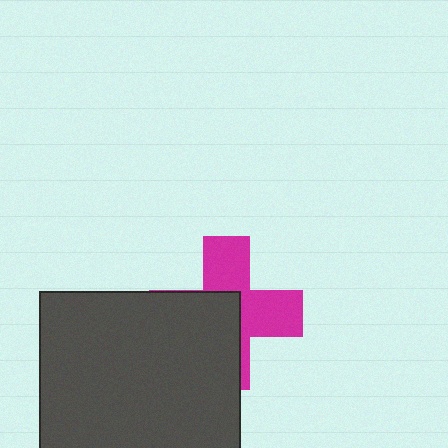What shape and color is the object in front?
The object in front is a dark gray square.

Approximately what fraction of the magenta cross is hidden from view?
Roughly 51% of the magenta cross is hidden behind the dark gray square.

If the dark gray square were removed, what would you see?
You would see the complete magenta cross.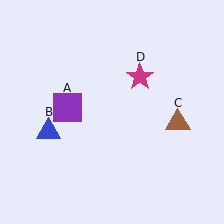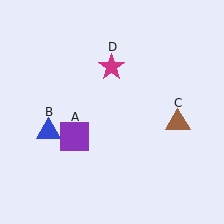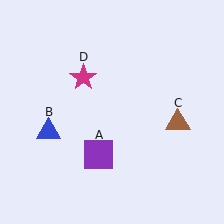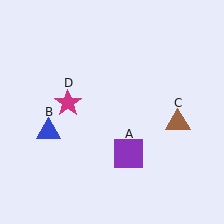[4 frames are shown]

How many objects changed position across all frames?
2 objects changed position: purple square (object A), magenta star (object D).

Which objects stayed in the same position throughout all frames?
Blue triangle (object B) and brown triangle (object C) remained stationary.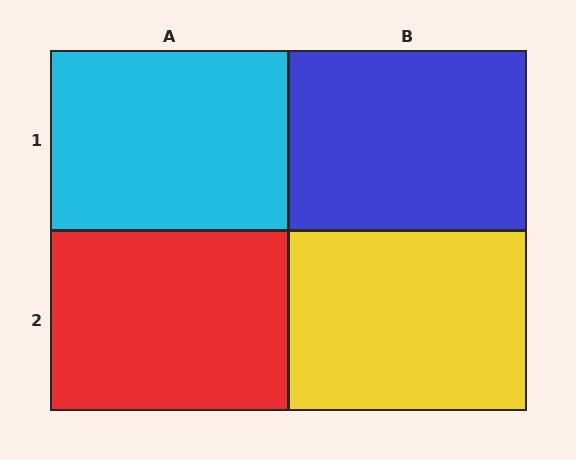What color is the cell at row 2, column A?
Red.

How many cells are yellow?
1 cell is yellow.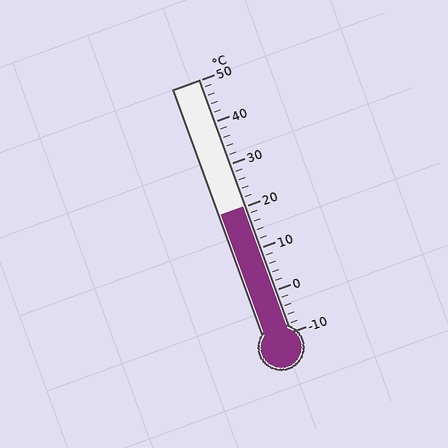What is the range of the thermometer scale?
The thermometer scale ranges from -10°C to 50°C.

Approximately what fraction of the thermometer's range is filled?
The thermometer is filled to approximately 50% of its range.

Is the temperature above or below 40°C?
The temperature is below 40°C.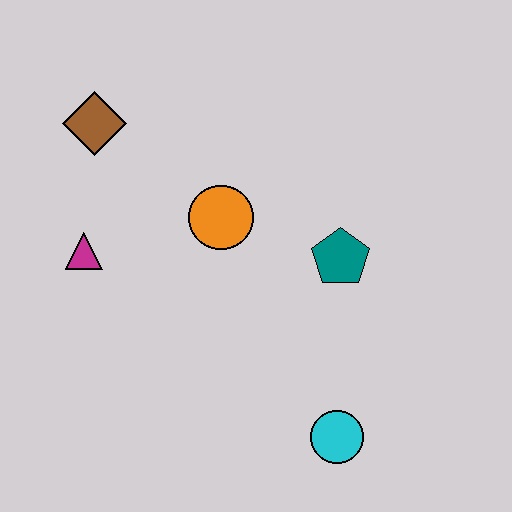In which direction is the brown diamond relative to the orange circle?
The brown diamond is to the left of the orange circle.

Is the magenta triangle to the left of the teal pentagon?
Yes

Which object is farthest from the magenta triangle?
The cyan circle is farthest from the magenta triangle.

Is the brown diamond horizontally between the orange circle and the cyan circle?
No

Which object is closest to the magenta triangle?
The brown diamond is closest to the magenta triangle.